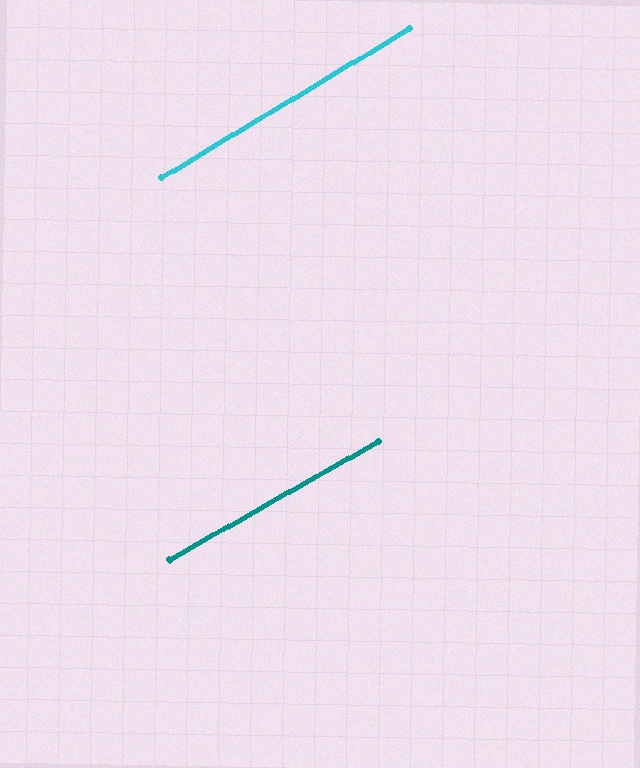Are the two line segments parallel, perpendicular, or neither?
Parallel — their directions differ by only 1.3°.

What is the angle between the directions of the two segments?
Approximately 1 degree.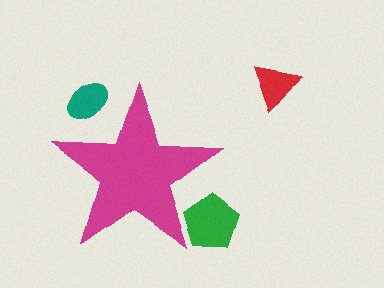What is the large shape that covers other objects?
A magenta star.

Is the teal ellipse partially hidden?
Yes, the teal ellipse is partially hidden behind the magenta star.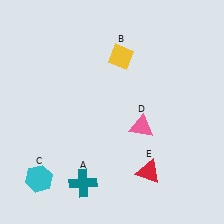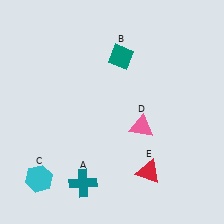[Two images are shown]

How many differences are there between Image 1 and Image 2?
There is 1 difference between the two images.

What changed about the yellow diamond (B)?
In Image 1, B is yellow. In Image 2, it changed to teal.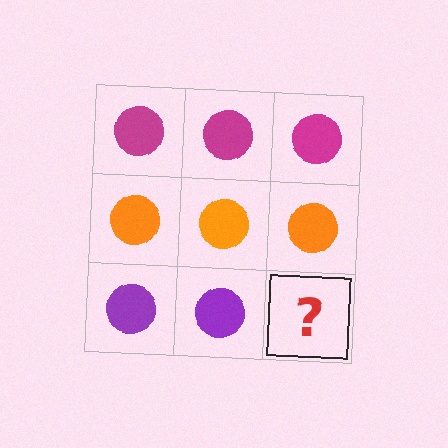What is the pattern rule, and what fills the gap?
The rule is that each row has a consistent color. The gap should be filled with a purple circle.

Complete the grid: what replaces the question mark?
The question mark should be replaced with a purple circle.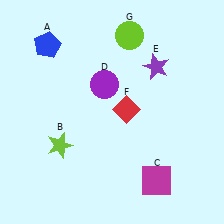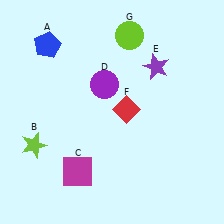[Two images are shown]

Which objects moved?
The objects that moved are: the lime star (B), the magenta square (C).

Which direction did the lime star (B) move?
The lime star (B) moved left.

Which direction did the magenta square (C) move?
The magenta square (C) moved left.